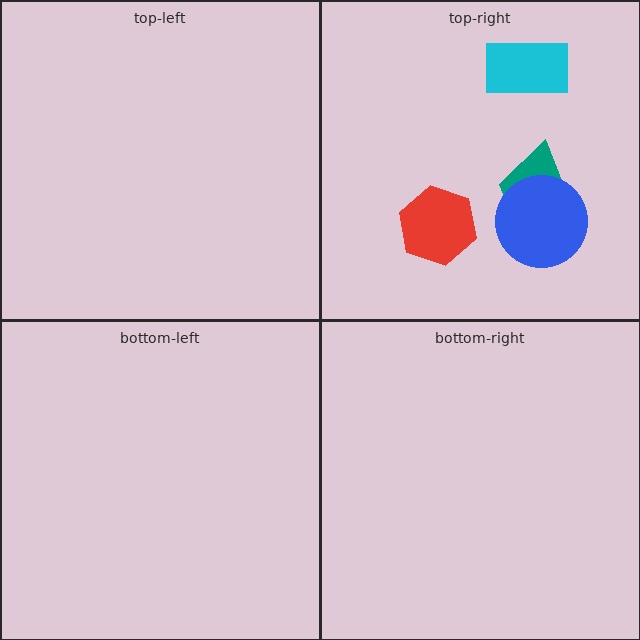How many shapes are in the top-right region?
4.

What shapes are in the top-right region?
The teal trapezoid, the red hexagon, the cyan rectangle, the blue circle.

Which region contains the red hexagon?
The top-right region.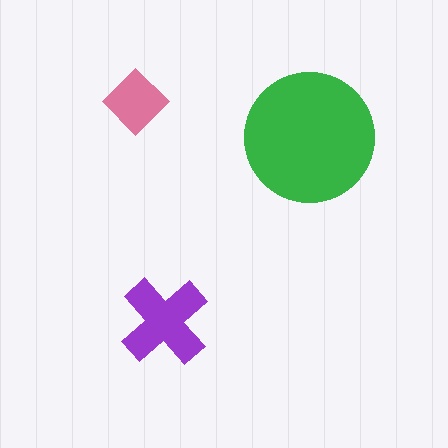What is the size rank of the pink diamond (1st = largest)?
3rd.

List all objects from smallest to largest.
The pink diamond, the purple cross, the green circle.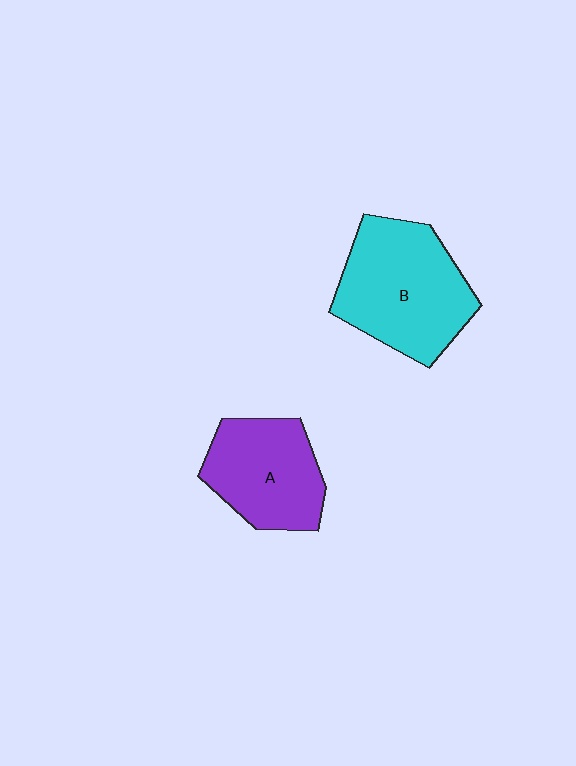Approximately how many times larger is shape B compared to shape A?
Approximately 1.3 times.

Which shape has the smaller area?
Shape A (purple).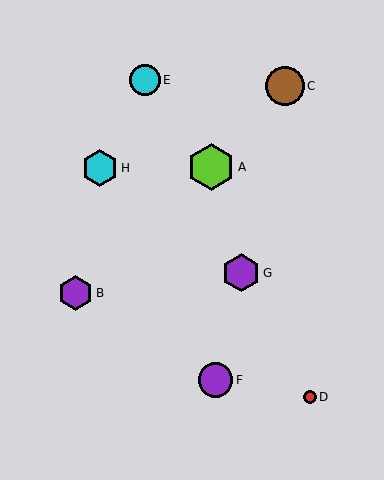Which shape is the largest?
The lime hexagon (labeled A) is the largest.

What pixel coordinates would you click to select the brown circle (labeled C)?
Click at (285, 86) to select the brown circle C.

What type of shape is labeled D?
Shape D is a red circle.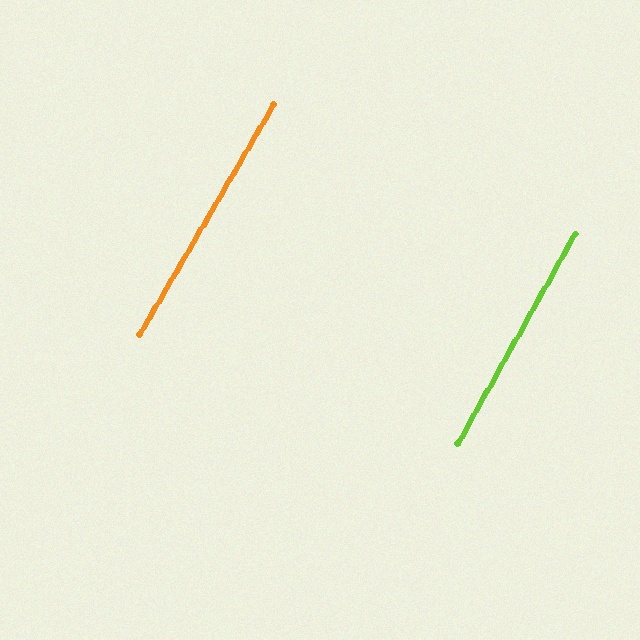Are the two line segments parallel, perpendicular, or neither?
Parallel — their directions differ by only 1.1°.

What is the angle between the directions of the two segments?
Approximately 1 degree.